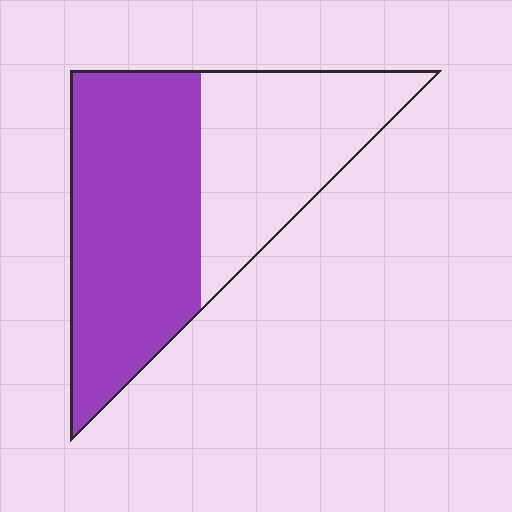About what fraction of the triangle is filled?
About three fifths (3/5).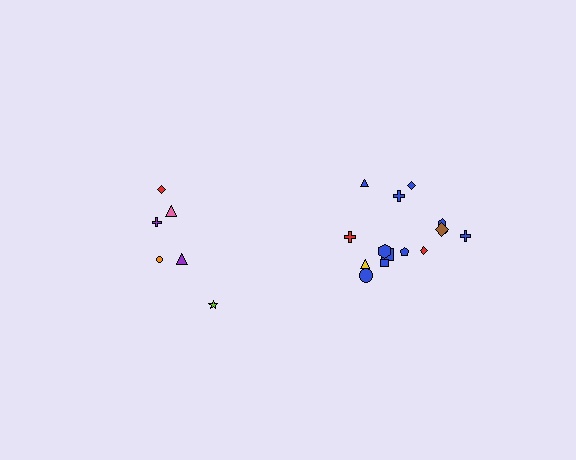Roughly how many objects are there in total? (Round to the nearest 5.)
Roughly 20 objects in total.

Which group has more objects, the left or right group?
The right group.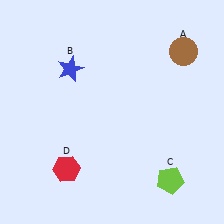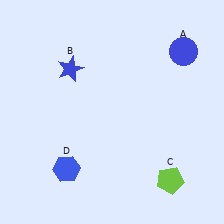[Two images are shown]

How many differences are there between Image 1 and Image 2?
There are 2 differences between the two images.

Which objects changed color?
A changed from brown to blue. D changed from red to blue.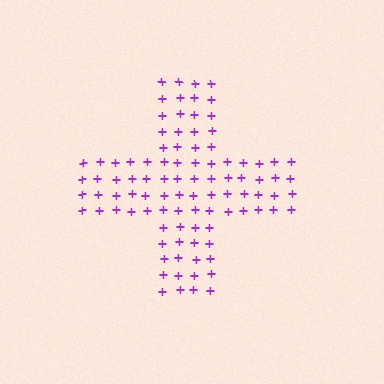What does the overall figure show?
The overall figure shows a cross.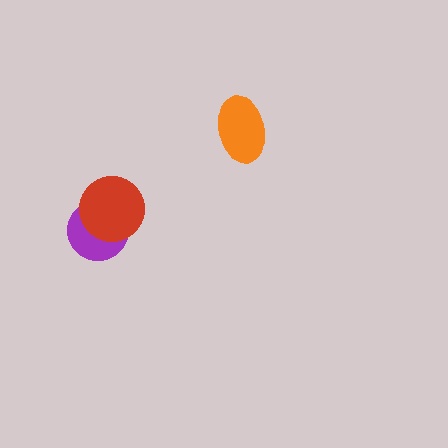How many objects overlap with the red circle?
1 object overlaps with the red circle.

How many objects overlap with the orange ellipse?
0 objects overlap with the orange ellipse.